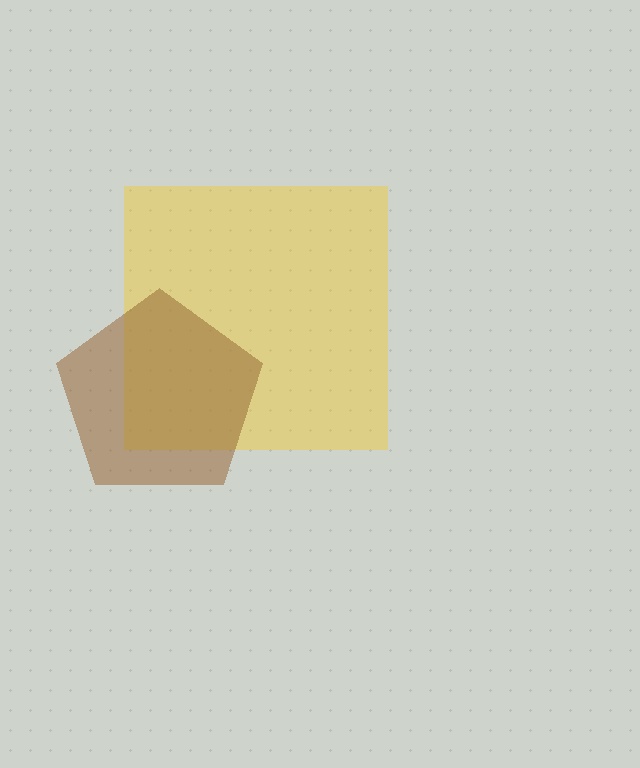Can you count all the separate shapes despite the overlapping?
Yes, there are 2 separate shapes.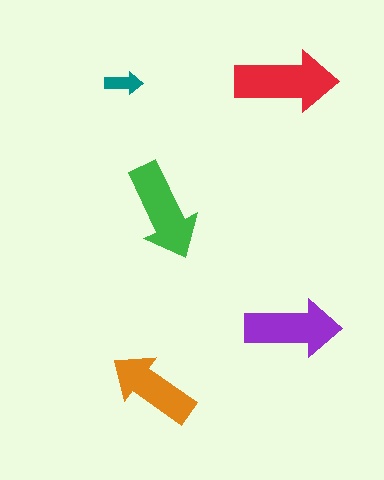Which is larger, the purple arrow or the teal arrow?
The purple one.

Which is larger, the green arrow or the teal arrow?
The green one.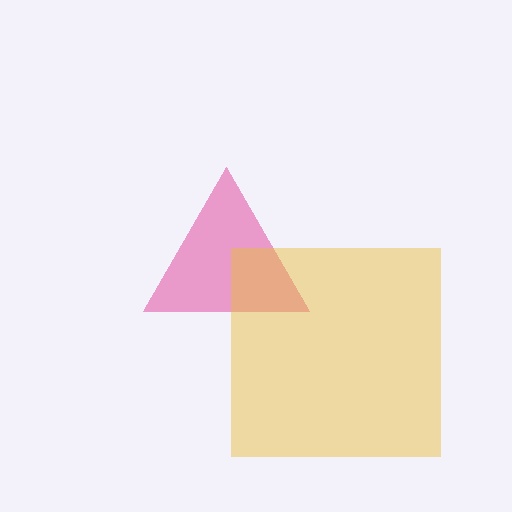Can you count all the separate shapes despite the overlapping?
Yes, there are 2 separate shapes.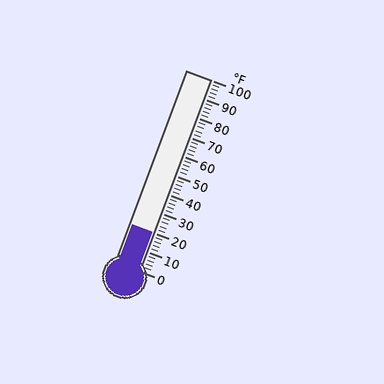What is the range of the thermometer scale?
The thermometer scale ranges from 0°F to 100°F.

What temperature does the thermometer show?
The thermometer shows approximately 20°F.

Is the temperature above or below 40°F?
The temperature is below 40°F.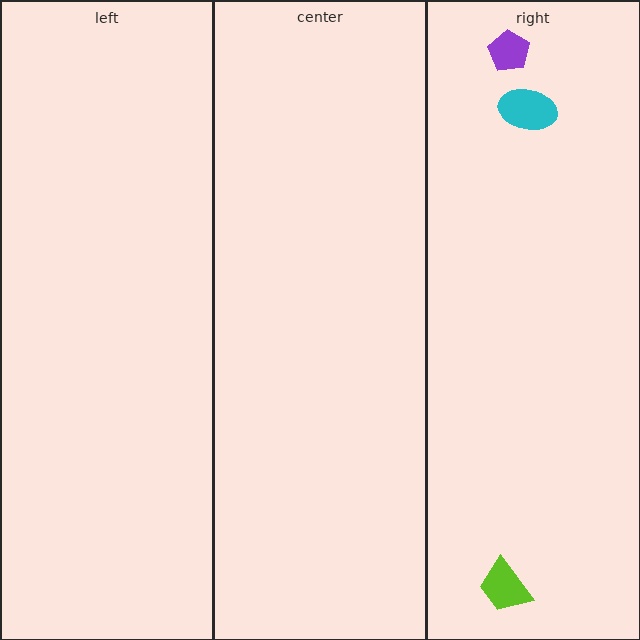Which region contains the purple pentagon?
The right region.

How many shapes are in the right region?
3.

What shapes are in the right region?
The lime trapezoid, the purple pentagon, the cyan ellipse.